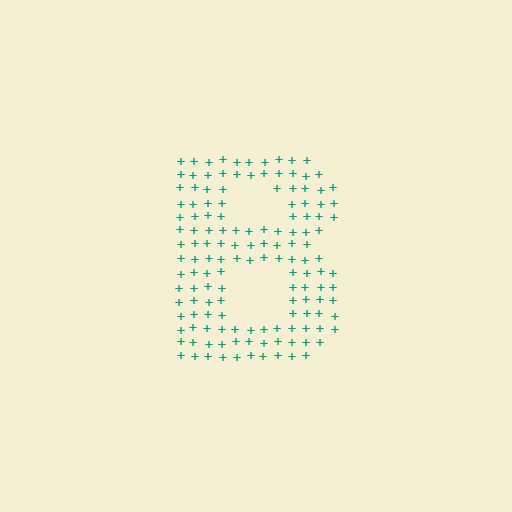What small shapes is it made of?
It is made of small plus signs.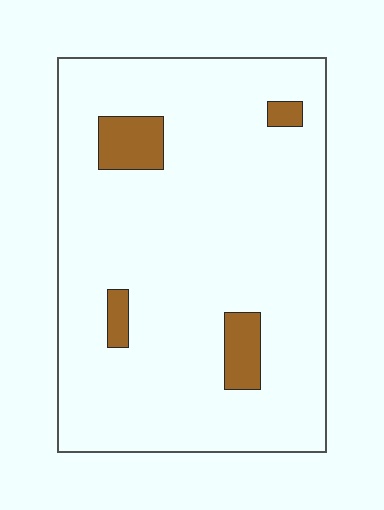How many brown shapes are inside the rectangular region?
4.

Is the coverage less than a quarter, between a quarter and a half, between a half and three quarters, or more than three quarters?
Less than a quarter.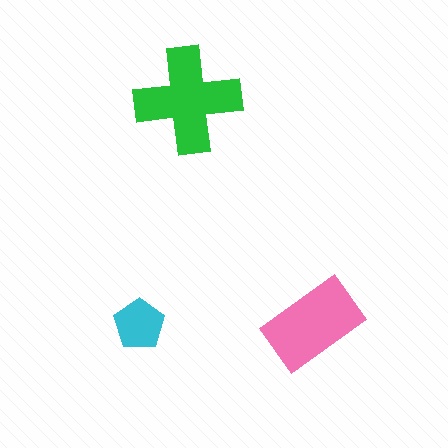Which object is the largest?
The green cross.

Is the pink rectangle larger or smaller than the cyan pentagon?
Larger.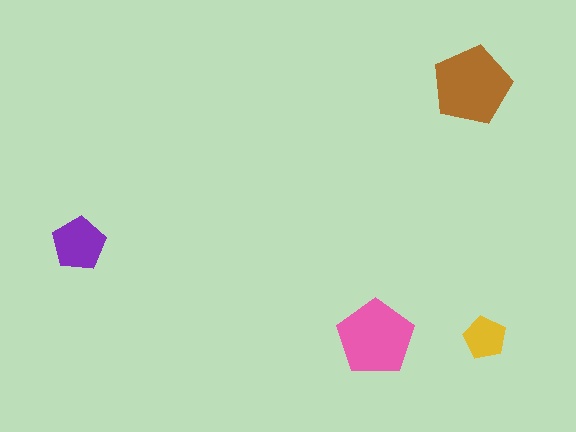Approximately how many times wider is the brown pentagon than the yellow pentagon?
About 2 times wider.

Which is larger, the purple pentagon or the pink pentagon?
The pink one.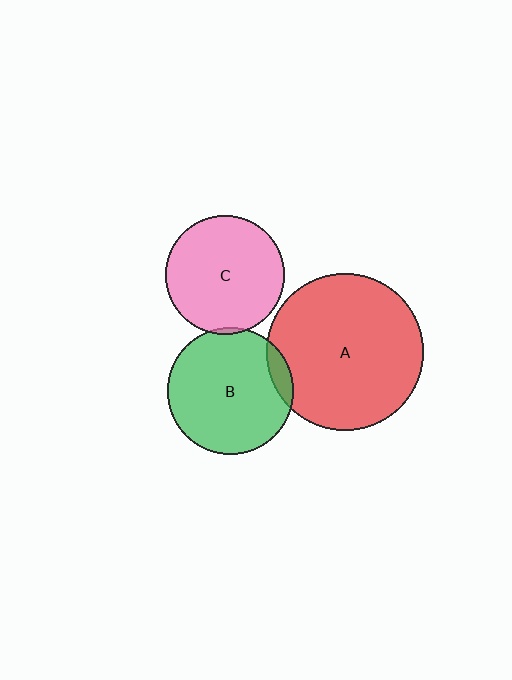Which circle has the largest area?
Circle A (red).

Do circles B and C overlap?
Yes.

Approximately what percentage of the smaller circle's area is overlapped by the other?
Approximately 5%.